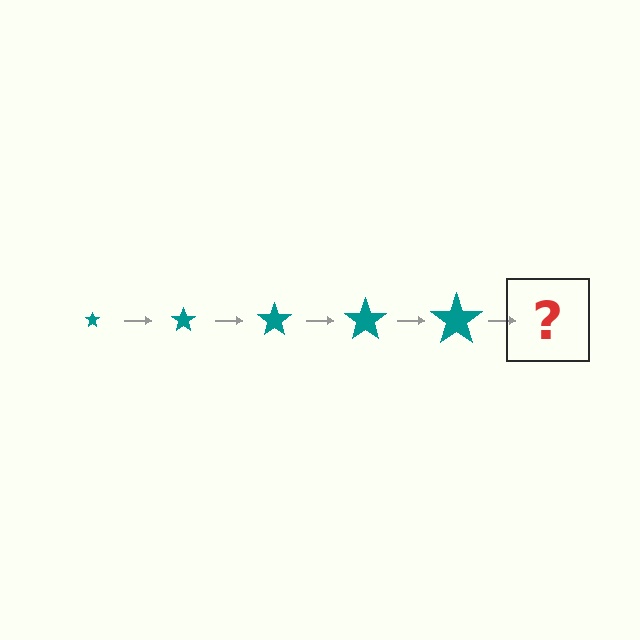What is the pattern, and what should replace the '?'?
The pattern is that the star gets progressively larger each step. The '?' should be a teal star, larger than the previous one.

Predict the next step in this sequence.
The next step is a teal star, larger than the previous one.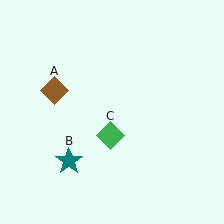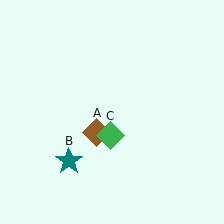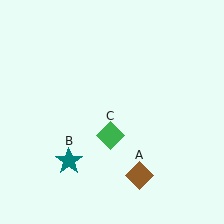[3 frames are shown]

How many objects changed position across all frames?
1 object changed position: brown diamond (object A).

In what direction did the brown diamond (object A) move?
The brown diamond (object A) moved down and to the right.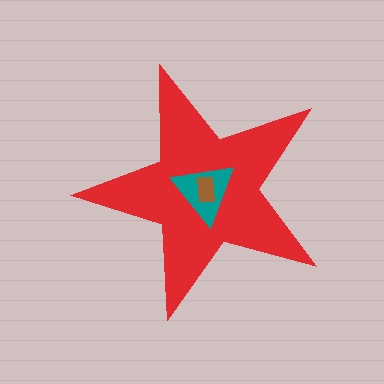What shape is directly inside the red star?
The teal triangle.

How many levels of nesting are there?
3.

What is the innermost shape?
The brown rectangle.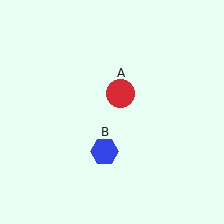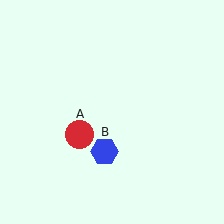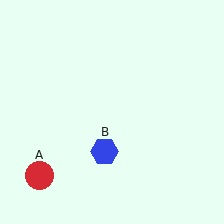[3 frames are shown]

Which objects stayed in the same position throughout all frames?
Blue hexagon (object B) remained stationary.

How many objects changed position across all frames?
1 object changed position: red circle (object A).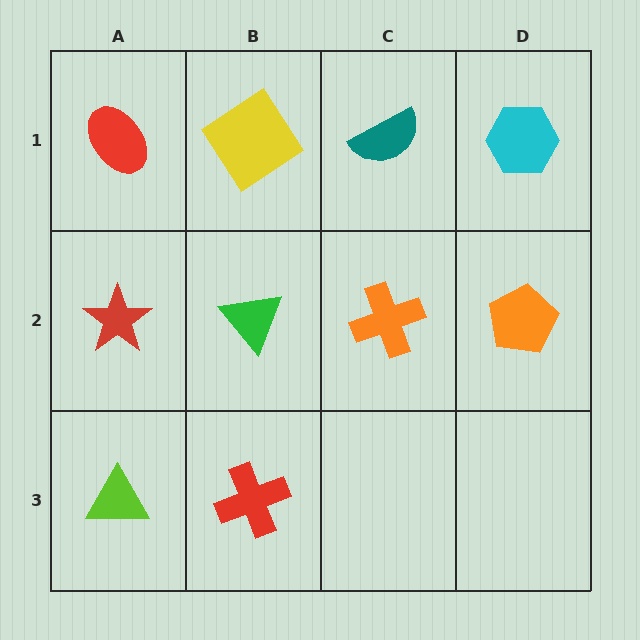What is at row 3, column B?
A red cross.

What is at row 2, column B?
A green triangle.